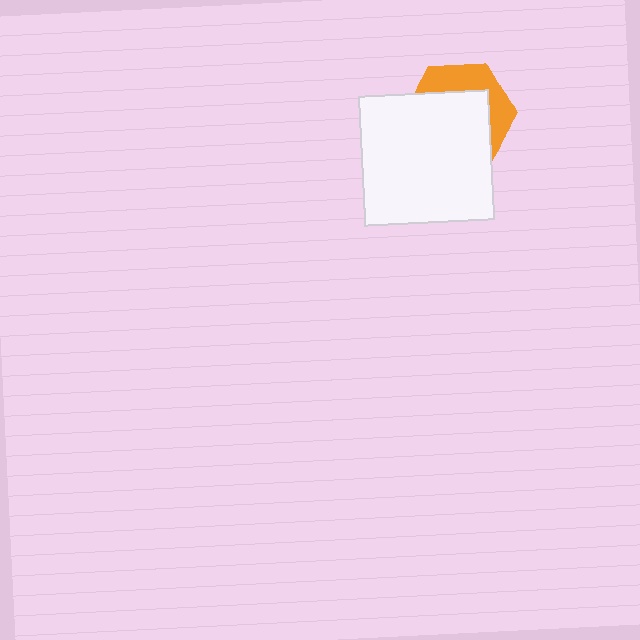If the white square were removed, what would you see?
You would see the complete orange hexagon.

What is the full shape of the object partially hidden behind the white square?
The partially hidden object is an orange hexagon.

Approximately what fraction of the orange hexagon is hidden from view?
Roughly 65% of the orange hexagon is hidden behind the white square.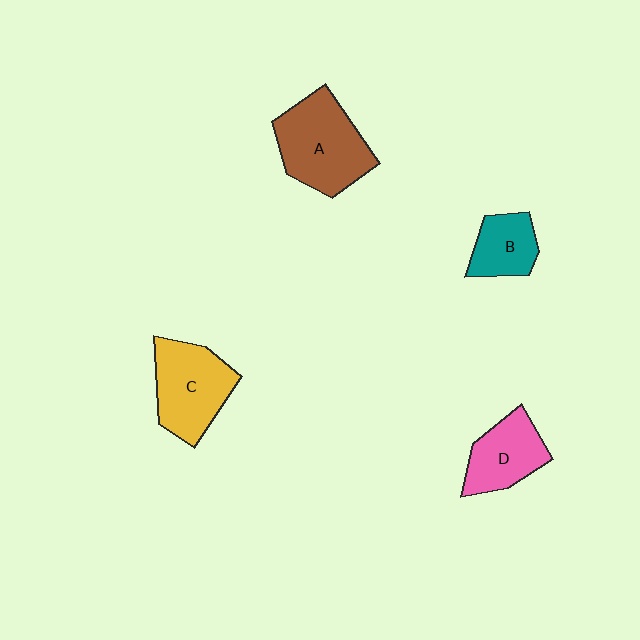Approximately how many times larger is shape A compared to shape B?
Approximately 1.9 times.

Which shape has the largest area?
Shape A (brown).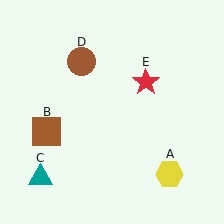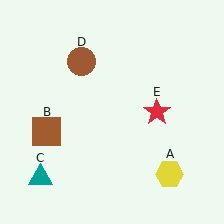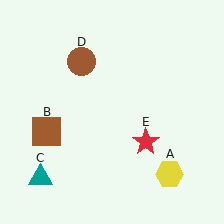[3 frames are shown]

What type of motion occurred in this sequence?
The red star (object E) rotated clockwise around the center of the scene.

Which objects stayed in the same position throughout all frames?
Yellow hexagon (object A) and brown square (object B) and teal triangle (object C) and brown circle (object D) remained stationary.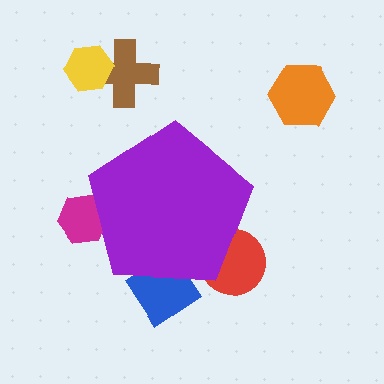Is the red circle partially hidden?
Yes, the red circle is partially hidden behind the purple pentagon.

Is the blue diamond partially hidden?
Yes, the blue diamond is partially hidden behind the purple pentagon.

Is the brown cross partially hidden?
No, the brown cross is fully visible.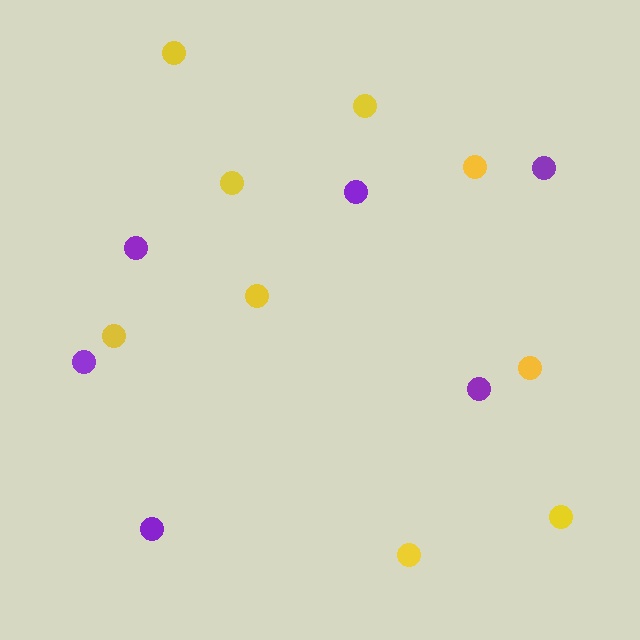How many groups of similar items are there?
There are 2 groups: one group of purple circles (6) and one group of yellow circles (9).